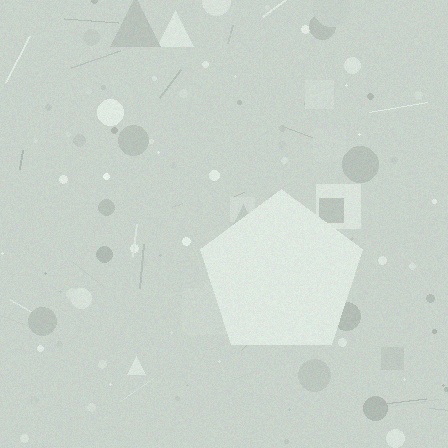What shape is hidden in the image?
A pentagon is hidden in the image.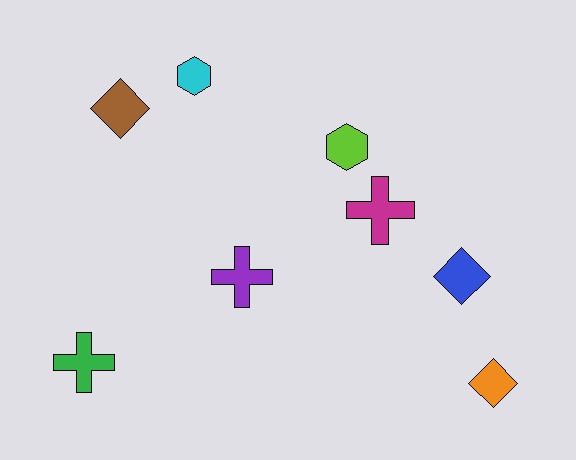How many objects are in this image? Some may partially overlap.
There are 8 objects.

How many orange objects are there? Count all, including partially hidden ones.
There is 1 orange object.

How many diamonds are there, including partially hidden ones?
There are 3 diamonds.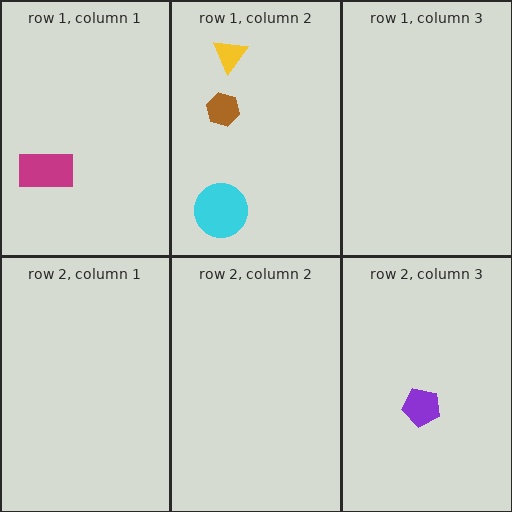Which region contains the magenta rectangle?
The row 1, column 1 region.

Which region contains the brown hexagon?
The row 1, column 2 region.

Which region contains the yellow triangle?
The row 1, column 2 region.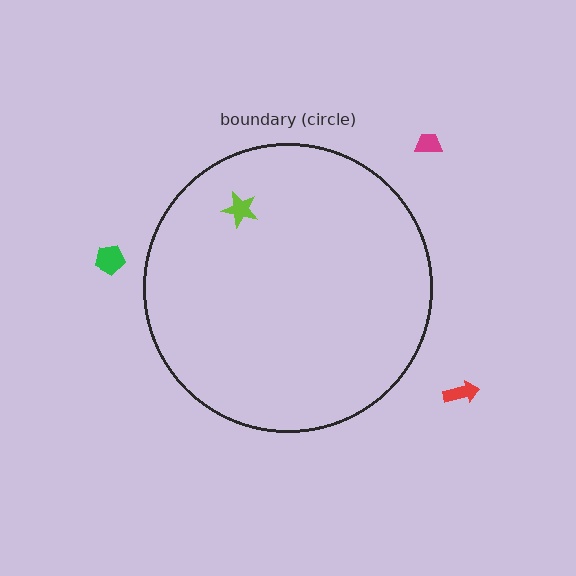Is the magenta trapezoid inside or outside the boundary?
Outside.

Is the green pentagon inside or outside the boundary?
Outside.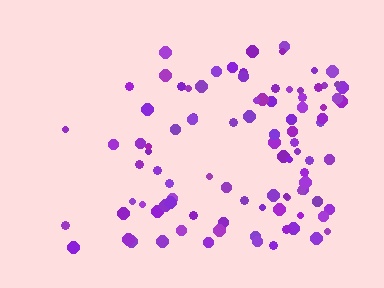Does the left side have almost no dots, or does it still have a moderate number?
Still a moderate number, just noticeably fewer than the right.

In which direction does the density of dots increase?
From left to right, with the right side densest.